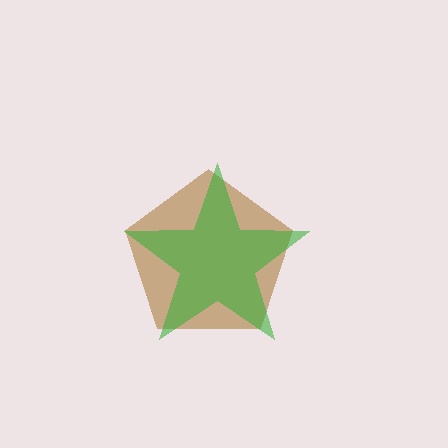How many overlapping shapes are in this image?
There are 2 overlapping shapes in the image.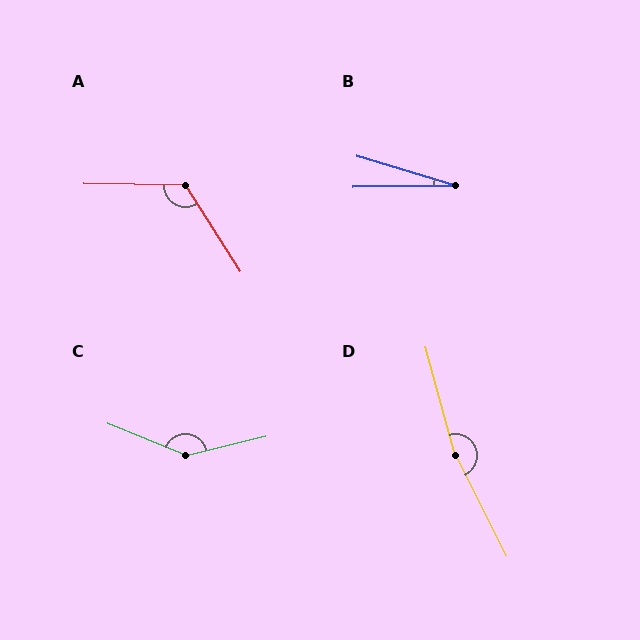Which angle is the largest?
D, at approximately 169 degrees.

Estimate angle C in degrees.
Approximately 144 degrees.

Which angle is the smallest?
B, at approximately 18 degrees.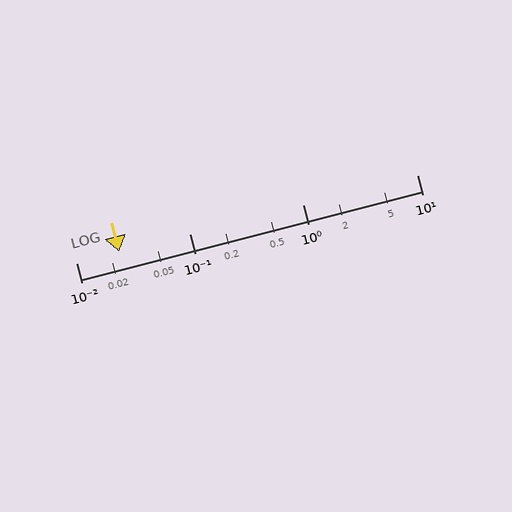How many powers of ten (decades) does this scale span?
The scale spans 3 decades, from 0.01 to 10.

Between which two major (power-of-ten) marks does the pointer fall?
The pointer is between 0.01 and 0.1.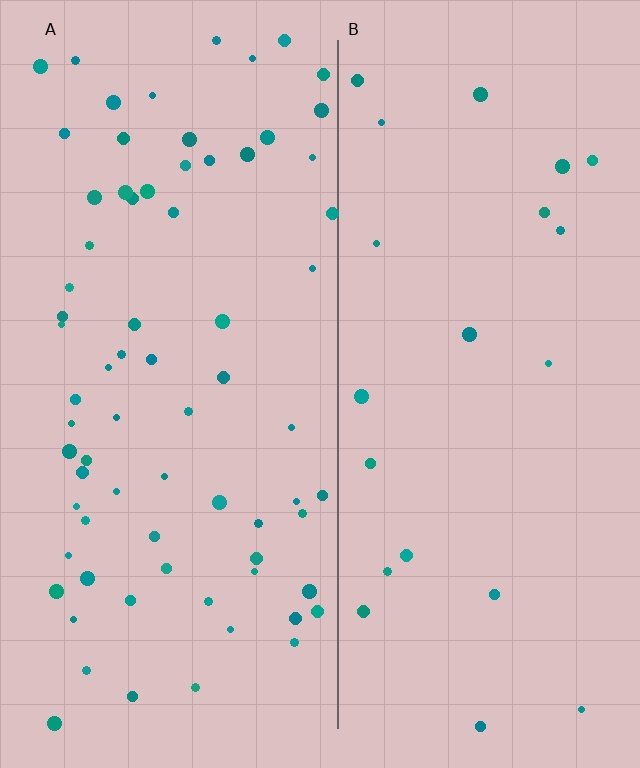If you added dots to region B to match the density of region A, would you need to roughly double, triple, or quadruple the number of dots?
Approximately triple.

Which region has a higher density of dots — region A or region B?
A (the left).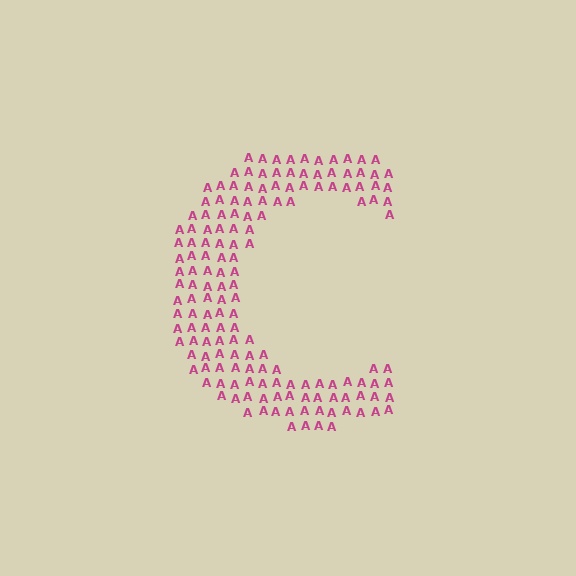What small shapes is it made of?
It is made of small letter A's.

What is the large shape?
The large shape is the letter C.